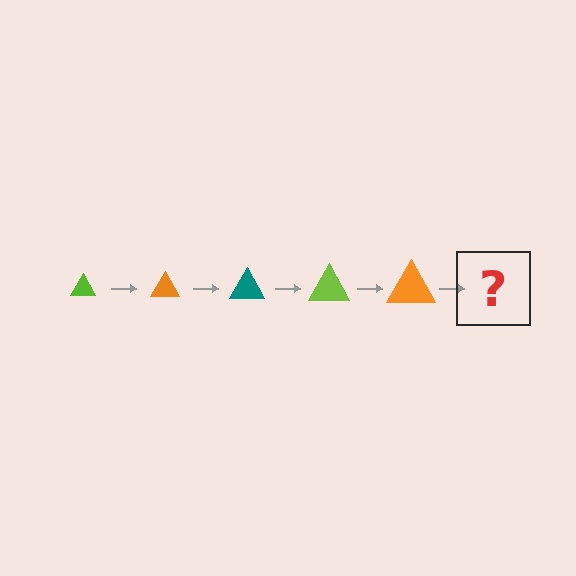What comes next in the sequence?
The next element should be a teal triangle, larger than the previous one.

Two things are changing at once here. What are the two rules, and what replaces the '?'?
The two rules are that the triangle grows larger each step and the color cycles through lime, orange, and teal. The '?' should be a teal triangle, larger than the previous one.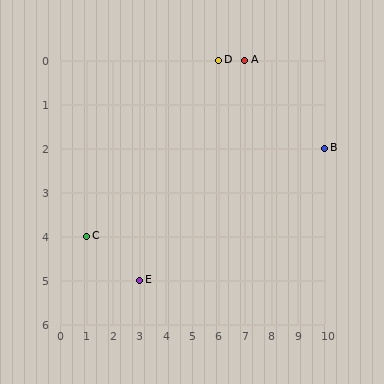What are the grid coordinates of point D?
Point D is at grid coordinates (6, 0).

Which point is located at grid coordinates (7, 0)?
Point A is at (7, 0).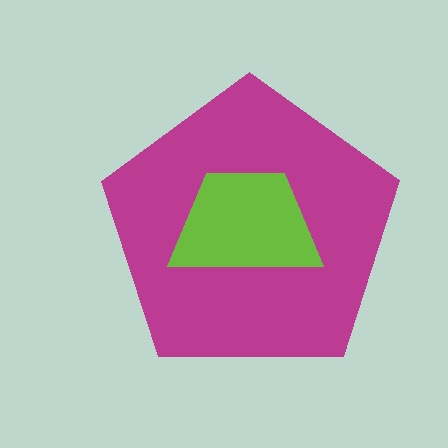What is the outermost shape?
The magenta pentagon.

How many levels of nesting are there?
2.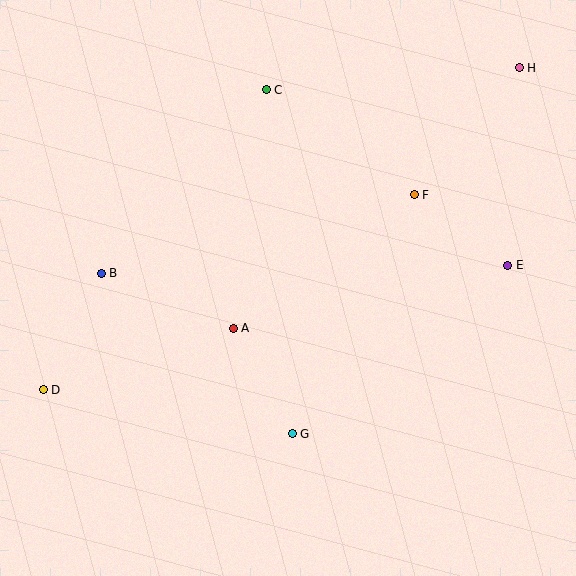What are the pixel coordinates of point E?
Point E is at (508, 265).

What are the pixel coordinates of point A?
Point A is at (233, 328).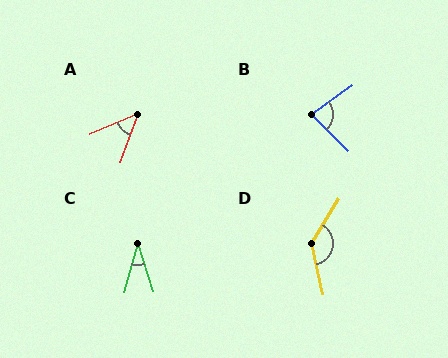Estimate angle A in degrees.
Approximately 48 degrees.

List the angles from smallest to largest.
C (33°), A (48°), B (80°), D (136°).